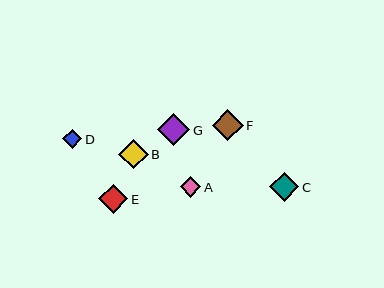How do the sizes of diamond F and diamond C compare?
Diamond F and diamond C are approximately the same size.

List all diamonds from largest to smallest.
From largest to smallest: G, F, B, C, E, A, D.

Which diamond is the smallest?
Diamond D is the smallest with a size of approximately 19 pixels.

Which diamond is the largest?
Diamond G is the largest with a size of approximately 32 pixels.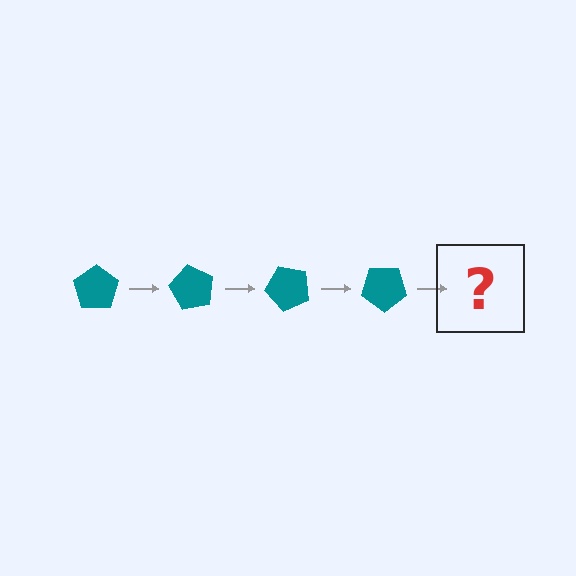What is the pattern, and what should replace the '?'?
The pattern is that the pentagon rotates 60 degrees each step. The '?' should be a teal pentagon rotated 240 degrees.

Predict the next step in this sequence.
The next step is a teal pentagon rotated 240 degrees.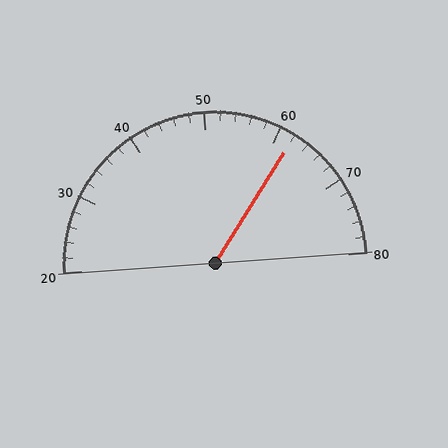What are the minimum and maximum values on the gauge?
The gauge ranges from 20 to 80.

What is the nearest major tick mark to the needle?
The nearest major tick mark is 60.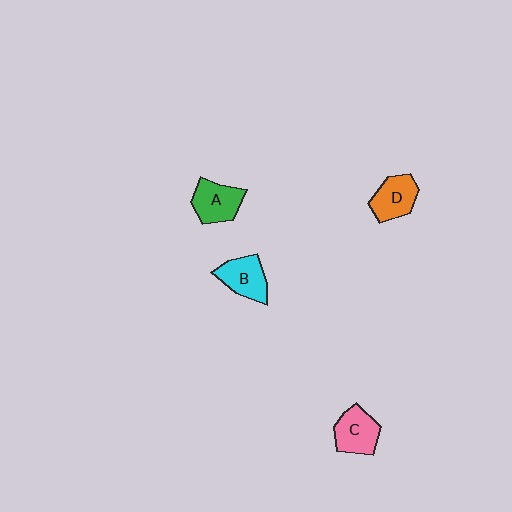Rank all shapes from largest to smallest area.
From largest to smallest: C (pink), A (green), B (cyan), D (orange).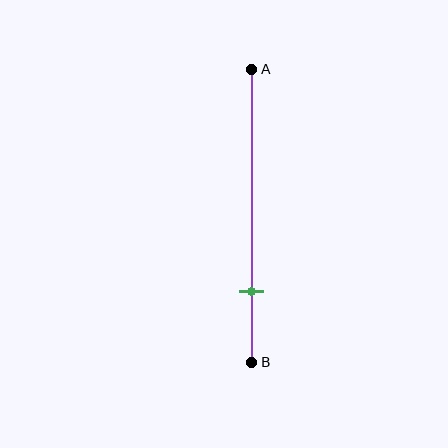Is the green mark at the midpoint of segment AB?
No, the mark is at about 75% from A, not at the 50% midpoint.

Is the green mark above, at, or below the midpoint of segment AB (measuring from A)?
The green mark is below the midpoint of segment AB.